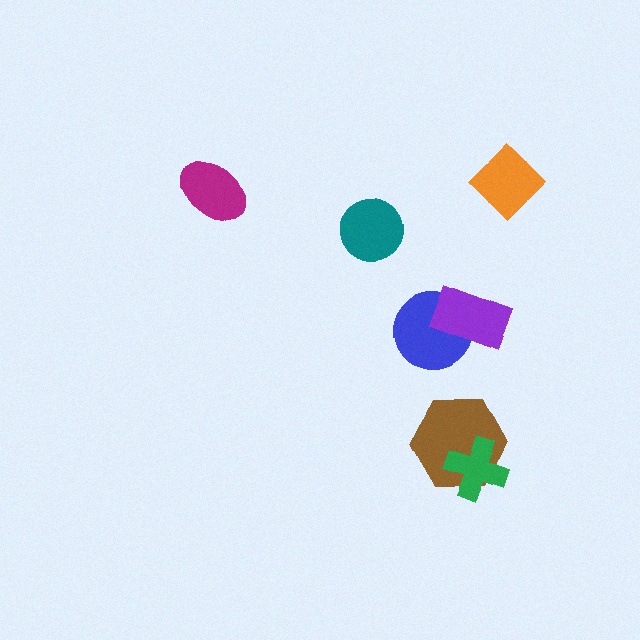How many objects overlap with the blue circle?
1 object overlaps with the blue circle.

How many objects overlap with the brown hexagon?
1 object overlaps with the brown hexagon.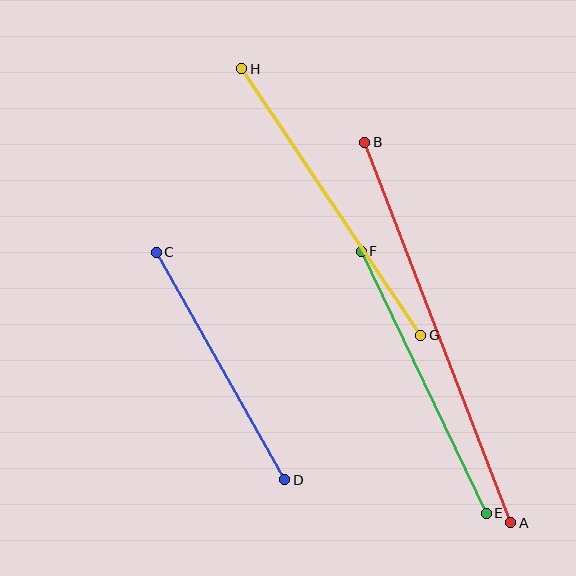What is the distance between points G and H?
The distance is approximately 321 pixels.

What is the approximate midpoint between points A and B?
The midpoint is at approximately (438, 333) pixels.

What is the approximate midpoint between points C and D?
The midpoint is at approximately (221, 366) pixels.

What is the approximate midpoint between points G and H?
The midpoint is at approximately (331, 202) pixels.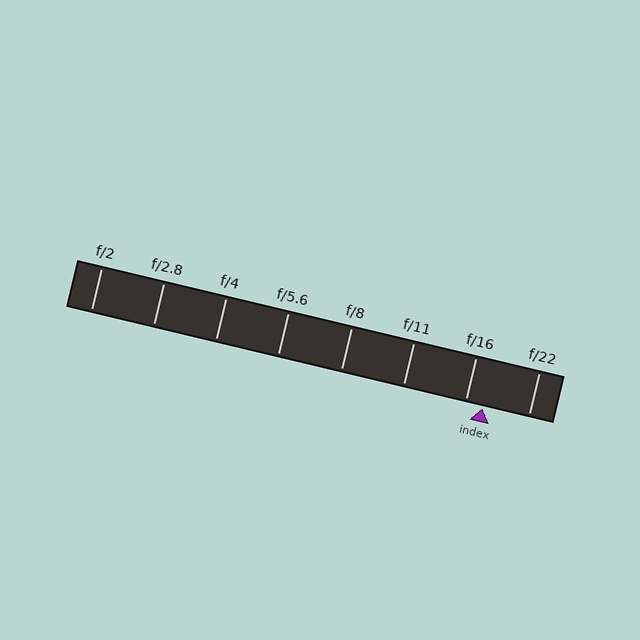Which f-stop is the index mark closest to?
The index mark is closest to f/16.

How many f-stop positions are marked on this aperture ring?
There are 8 f-stop positions marked.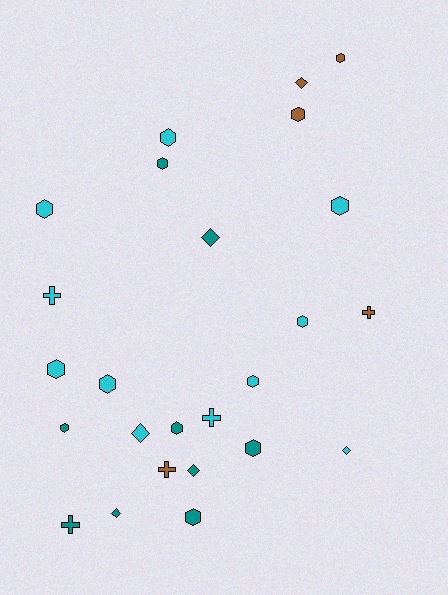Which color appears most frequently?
Cyan, with 11 objects.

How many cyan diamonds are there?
There are 2 cyan diamonds.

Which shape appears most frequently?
Hexagon, with 14 objects.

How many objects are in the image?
There are 25 objects.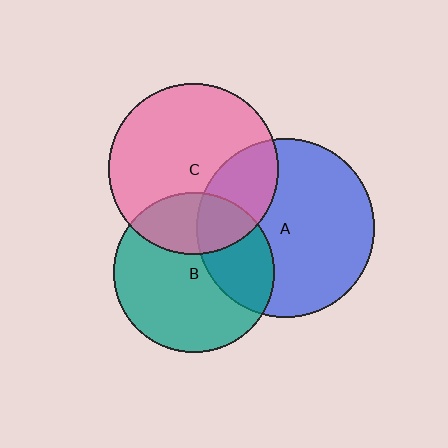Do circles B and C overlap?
Yes.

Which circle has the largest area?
Circle A (blue).